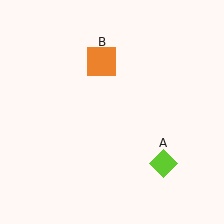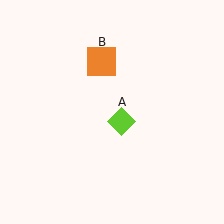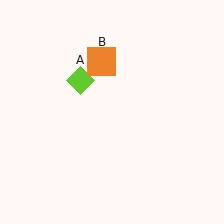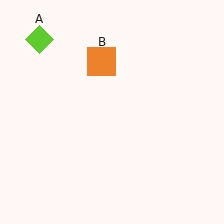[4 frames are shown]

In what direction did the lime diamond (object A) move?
The lime diamond (object A) moved up and to the left.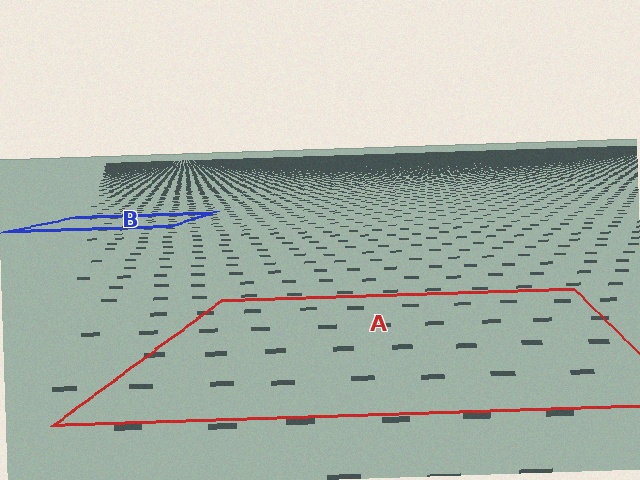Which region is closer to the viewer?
Region A is closer. The texture elements there are larger and more spread out.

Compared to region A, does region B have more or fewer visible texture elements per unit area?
Region B has more texture elements per unit area — they are packed more densely because it is farther away.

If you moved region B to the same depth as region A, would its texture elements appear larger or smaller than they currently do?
They would appear larger. At a closer depth, the same texture elements are projected at a bigger on-screen size.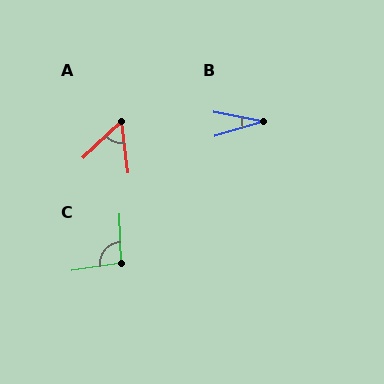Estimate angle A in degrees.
Approximately 54 degrees.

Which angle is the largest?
C, at approximately 98 degrees.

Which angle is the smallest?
B, at approximately 28 degrees.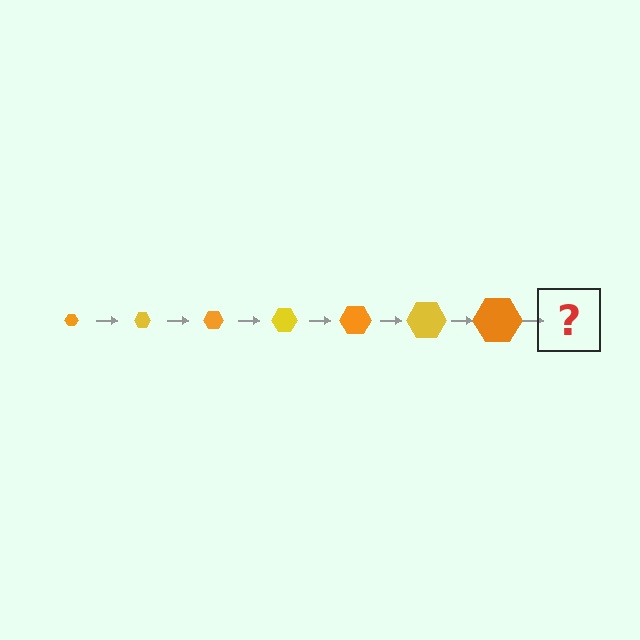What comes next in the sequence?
The next element should be a yellow hexagon, larger than the previous one.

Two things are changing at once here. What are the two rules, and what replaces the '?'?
The two rules are that the hexagon grows larger each step and the color cycles through orange and yellow. The '?' should be a yellow hexagon, larger than the previous one.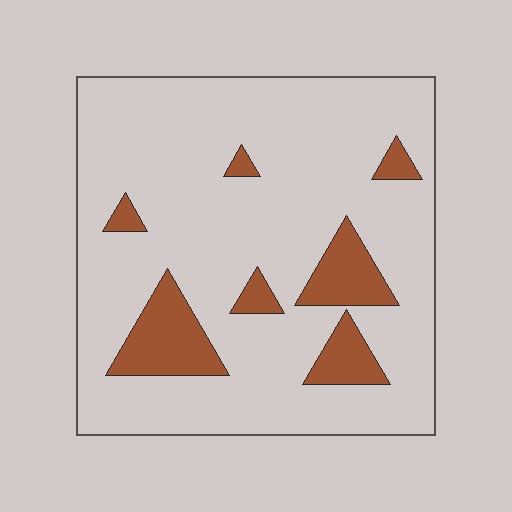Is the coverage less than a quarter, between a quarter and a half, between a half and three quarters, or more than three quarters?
Less than a quarter.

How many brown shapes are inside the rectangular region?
7.